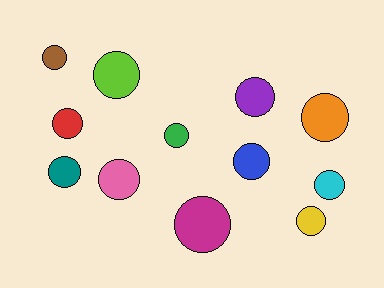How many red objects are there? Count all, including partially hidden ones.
There is 1 red object.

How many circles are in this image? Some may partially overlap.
There are 12 circles.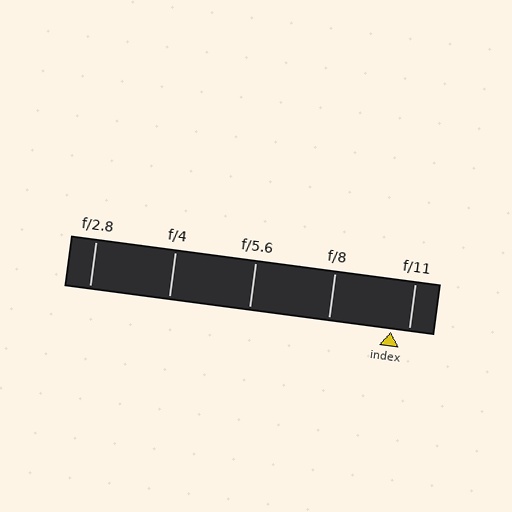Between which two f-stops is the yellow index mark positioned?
The index mark is between f/8 and f/11.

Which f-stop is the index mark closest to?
The index mark is closest to f/11.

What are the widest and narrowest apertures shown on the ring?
The widest aperture shown is f/2.8 and the narrowest is f/11.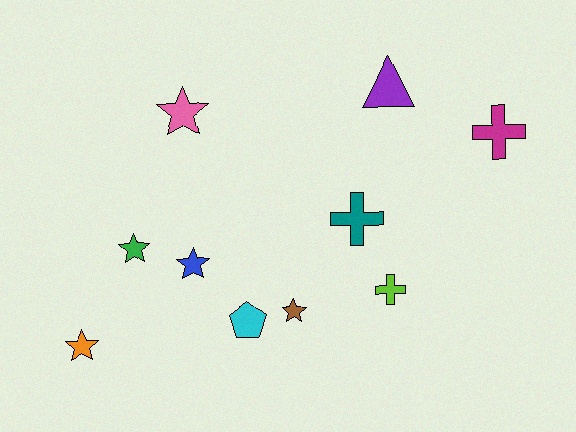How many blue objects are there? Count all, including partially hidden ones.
There is 1 blue object.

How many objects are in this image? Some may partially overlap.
There are 10 objects.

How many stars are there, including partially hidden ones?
There are 5 stars.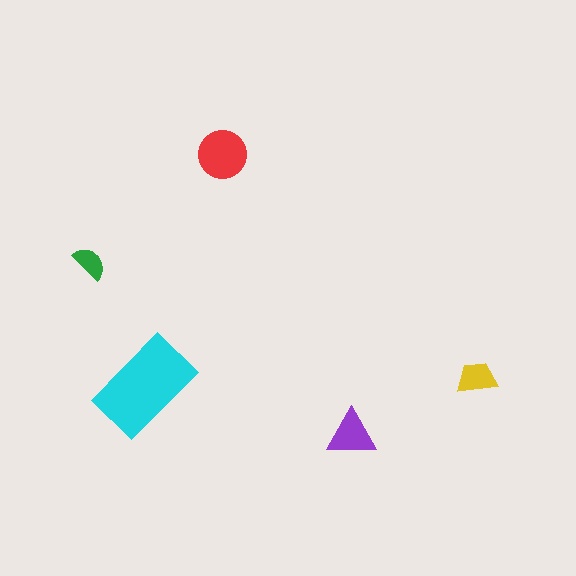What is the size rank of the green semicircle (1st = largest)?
5th.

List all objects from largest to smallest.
The cyan rectangle, the red circle, the purple triangle, the yellow trapezoid, the green semicircle.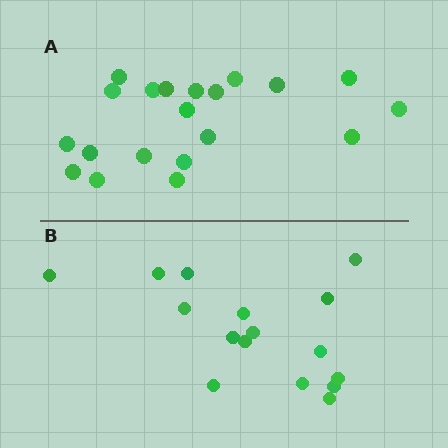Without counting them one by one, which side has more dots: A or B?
Region A (the top region) has more dots.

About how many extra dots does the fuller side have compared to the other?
Region A has about 4 more dots than region B.